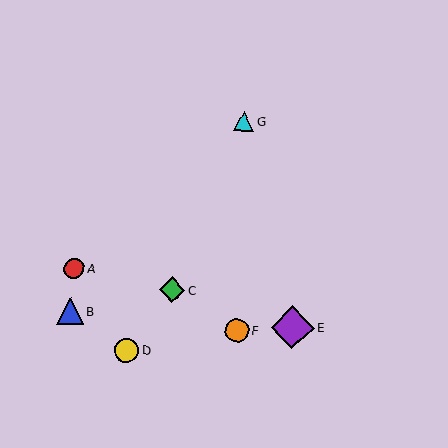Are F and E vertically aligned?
No, F is at x≈237 and E is at x≈292.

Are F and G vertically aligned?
Yes, both are at x≈237.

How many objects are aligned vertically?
2 objects (F, G) are aligned vertically.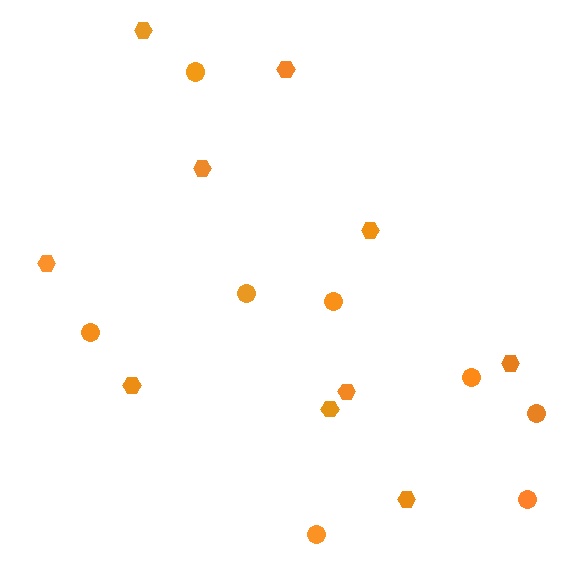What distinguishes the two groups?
There are 2 groups: one group of hexagons (10) and one group of circles (8).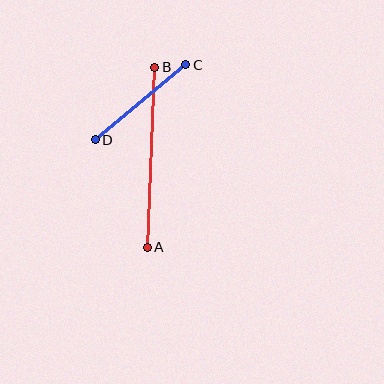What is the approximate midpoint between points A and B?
The midpoint is at approximately (151, 157) pixels.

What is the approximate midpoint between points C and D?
The midpoint is at approximately (141, 102) pixels.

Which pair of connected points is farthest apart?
Points A and B are farthest apart.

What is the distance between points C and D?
The distance is approximately 117 pixels.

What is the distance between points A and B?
The distance is approximately 180 pixels.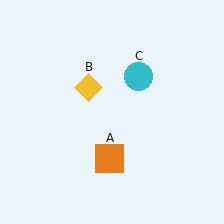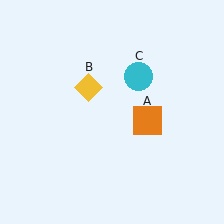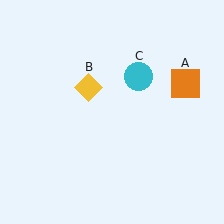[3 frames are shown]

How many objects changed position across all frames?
1 object changed position: orange square (object A).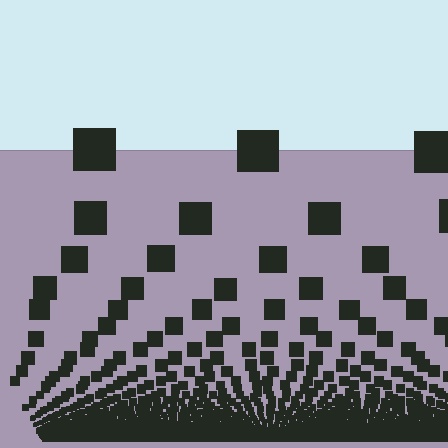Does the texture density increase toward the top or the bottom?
Density increases toward the bottom.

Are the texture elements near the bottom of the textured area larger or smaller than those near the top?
Smaller. The gradient is inverted — elements near the bottom are smaller and denser.